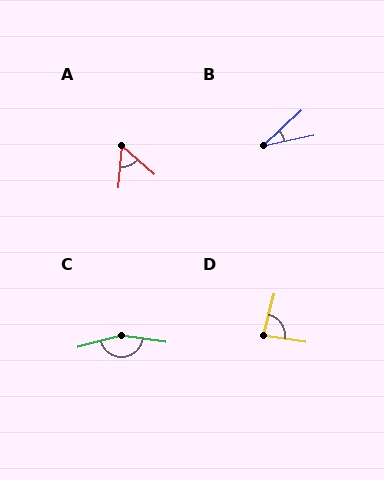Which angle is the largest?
C, at approximately 156 degrees.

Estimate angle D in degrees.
Approximately 84 degrees.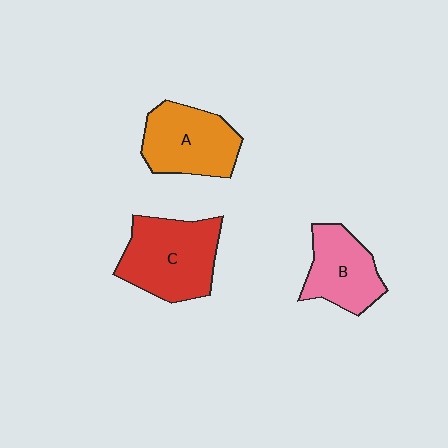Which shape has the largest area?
Shape C (red).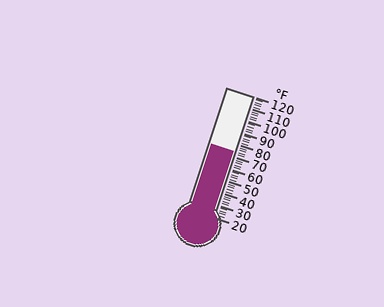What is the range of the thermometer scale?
The thermometer scale ranges from 20°F to 120°F.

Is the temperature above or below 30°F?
The temperature is above 30°F.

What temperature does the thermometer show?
The thermometer shows approximately 74°F.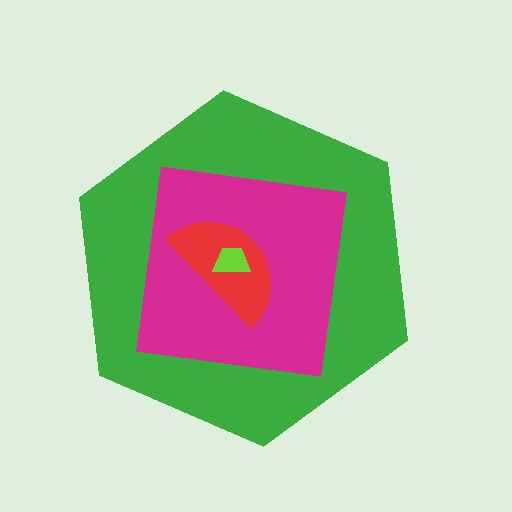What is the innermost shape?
The lime trapezoid.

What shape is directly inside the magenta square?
The red semicircle.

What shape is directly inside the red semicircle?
The lime trapezoid.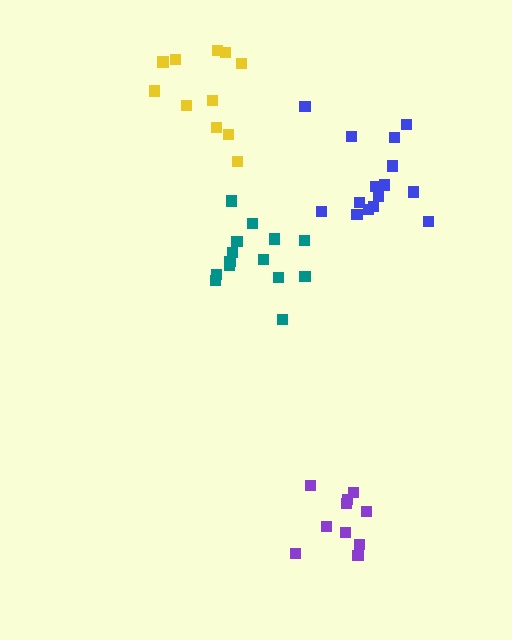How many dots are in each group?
Group 1: 15 dots, Group 2: 15 dots, Group 3: 11 dots, Group 4: 10 dots (51 total).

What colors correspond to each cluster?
The clusters are colored: blue, teal, yellow, purple.